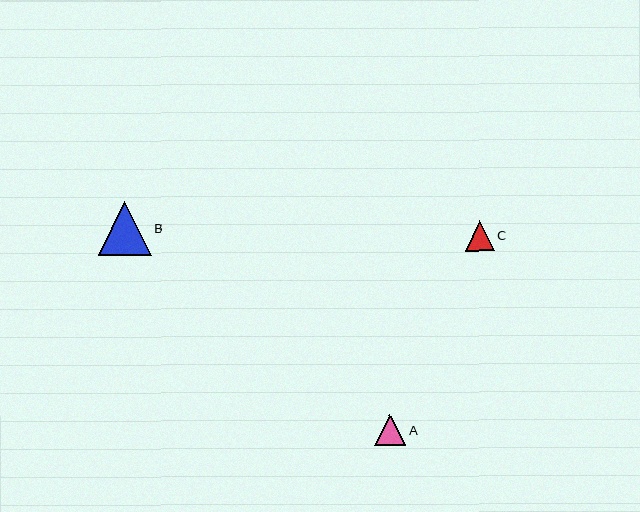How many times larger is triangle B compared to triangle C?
Triangle B is approximately 1.8 times the size of triangle C.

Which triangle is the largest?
Triangle B is the largest with a size of approximately 53 pixels.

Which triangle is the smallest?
Triangle C is the smallest with a size of approximately 29 pixels.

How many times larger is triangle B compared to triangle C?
Triangle B is approximately 1.8 times the size of triangle C.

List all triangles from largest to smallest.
From largest to smallest: B, A, C.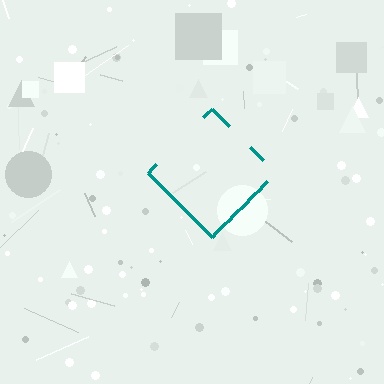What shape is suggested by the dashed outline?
The dashed outline suggests a diamond.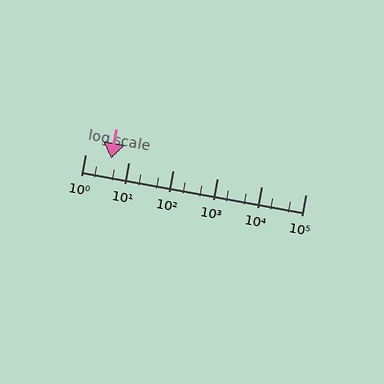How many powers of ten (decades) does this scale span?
The scale spans 5 decades, from 1 to 100000.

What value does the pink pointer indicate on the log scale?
The pointer indicates approximately 4.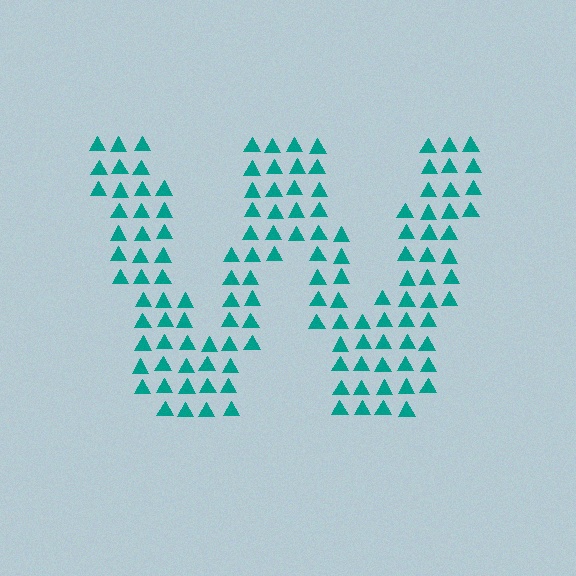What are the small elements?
The small elements are triangles.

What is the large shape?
The large shape is the letter W.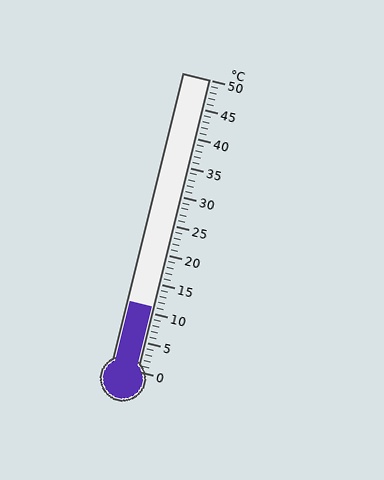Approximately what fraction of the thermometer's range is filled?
The thermometer is filled to approximately 20% of its range.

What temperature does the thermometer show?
The thermometer shows approximately 11°C.